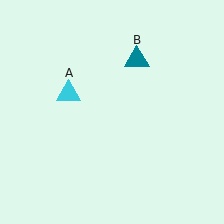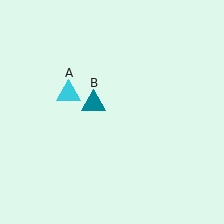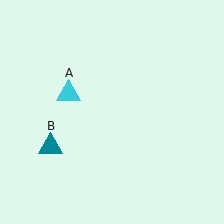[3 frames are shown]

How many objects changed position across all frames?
1 object changed position: teal triangle (object B).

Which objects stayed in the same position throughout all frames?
Cyan triangle (object A) remained stationary.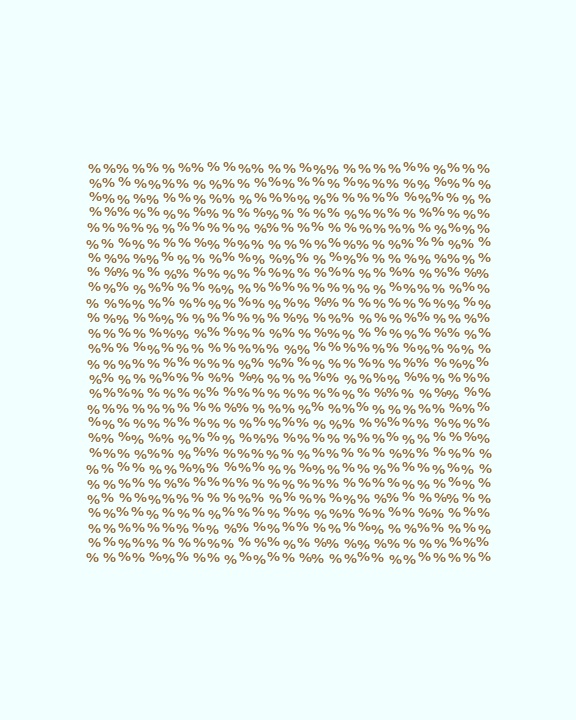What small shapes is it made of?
It is made of small percent signs.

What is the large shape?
The large shape is a square.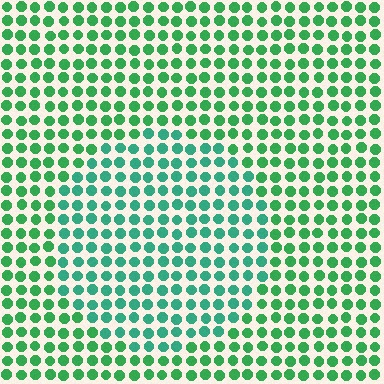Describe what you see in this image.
The image is filled with small green elements in a uniform arrangement. A circle-shaped region is visible where the elements are tinted to a slightly different hue, forming a subtle color boundary.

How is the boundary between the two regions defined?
The boundary is defined purely by a slight shift in hue (about 25 degrees). Spacing, size, and orientation are identical on both sides.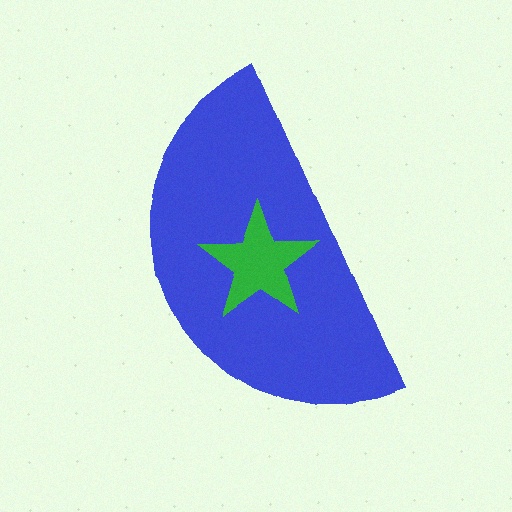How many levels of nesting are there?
2.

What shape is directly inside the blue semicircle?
The green star.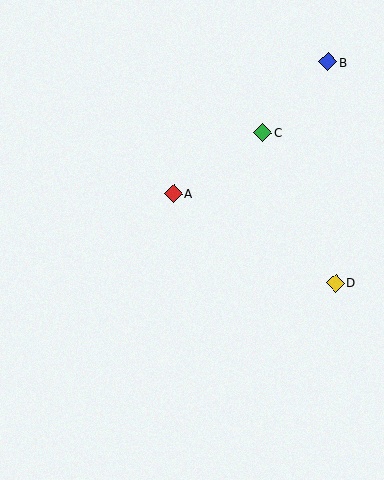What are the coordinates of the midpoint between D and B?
The midpoint between D and B is at (332, 172).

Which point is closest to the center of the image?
Point A at (173, 193) is closest to the center.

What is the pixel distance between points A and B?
The distance between A and B is 203 pixels.